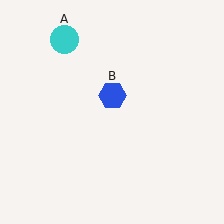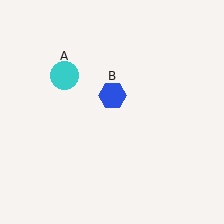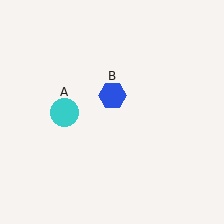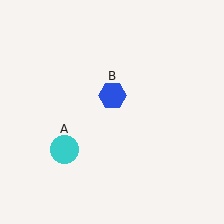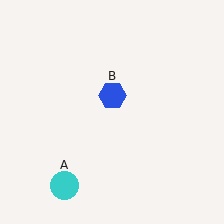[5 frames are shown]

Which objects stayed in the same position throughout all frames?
Blue hexagon (object B) remained stationary.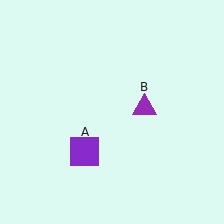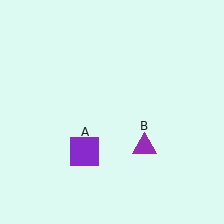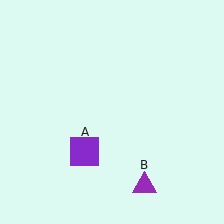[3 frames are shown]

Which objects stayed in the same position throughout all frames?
Purple square (object A) remained stationary.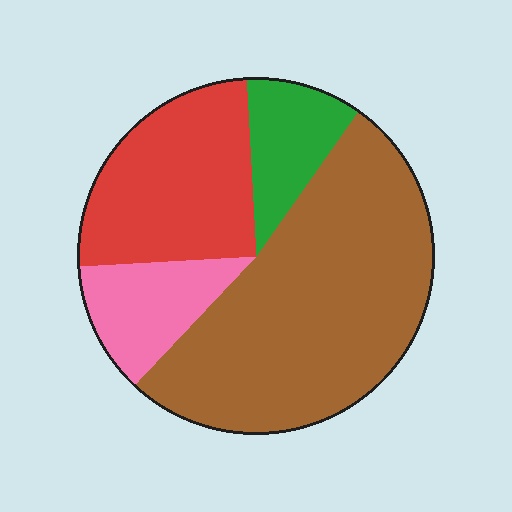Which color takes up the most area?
Brown, at roughly 50%.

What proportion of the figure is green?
Green covers about 10% of the figure.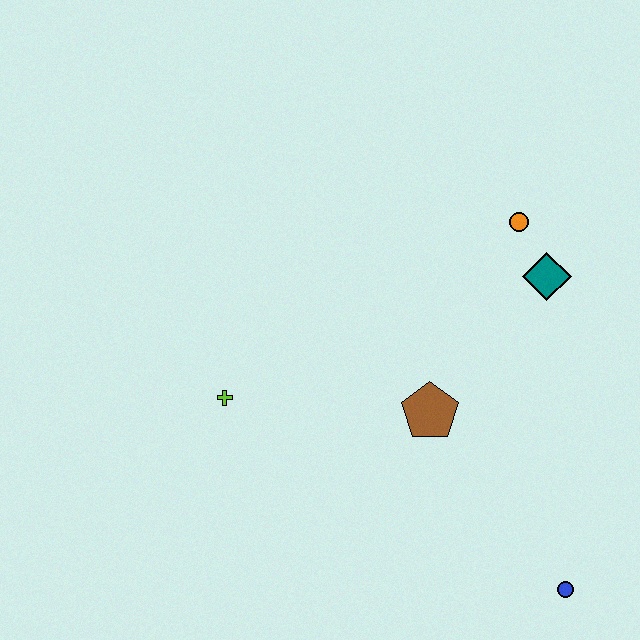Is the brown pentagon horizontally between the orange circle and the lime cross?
Yes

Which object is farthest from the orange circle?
The blue circle is farthest from the orange circle.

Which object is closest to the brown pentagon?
The teal diamond is closest to the brown pentagon.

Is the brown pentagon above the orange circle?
No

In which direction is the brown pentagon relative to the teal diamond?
The brown pentagon is below the teal diamond.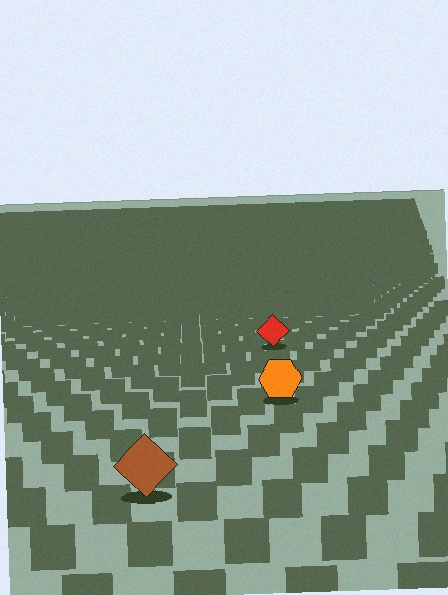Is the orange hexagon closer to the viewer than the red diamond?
Yes. The orange hexagon is closer — you can tell from the texture gradient: the ground texture is coarser near it.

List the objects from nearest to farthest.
From nearest to farthest: the brown diamond, the orange hexagon, the red diamond.